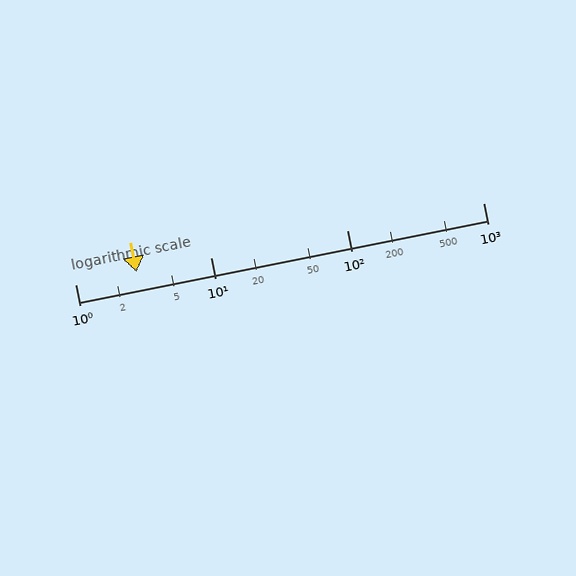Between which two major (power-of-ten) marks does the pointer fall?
The pointer is between 1 and 10.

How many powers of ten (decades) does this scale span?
The scale spans 3 decades, from 1 to 1000.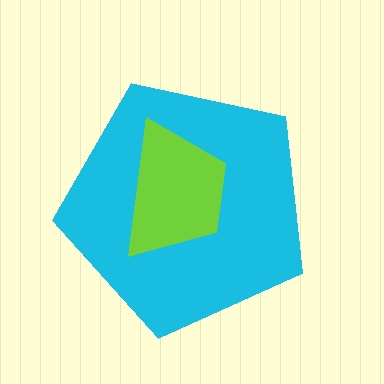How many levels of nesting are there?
2.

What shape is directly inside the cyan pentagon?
The lime trapezoid.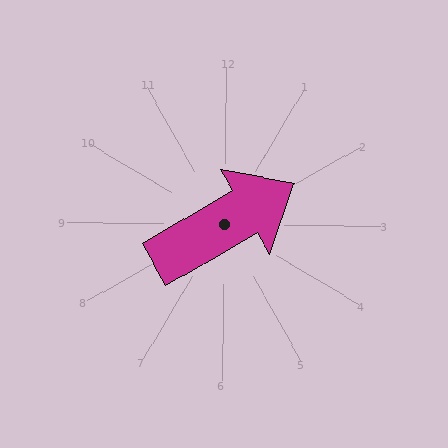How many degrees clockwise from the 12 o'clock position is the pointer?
Approximately 59 degrees.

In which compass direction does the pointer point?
Northeast.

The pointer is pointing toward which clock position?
Roughly 2 o'clock.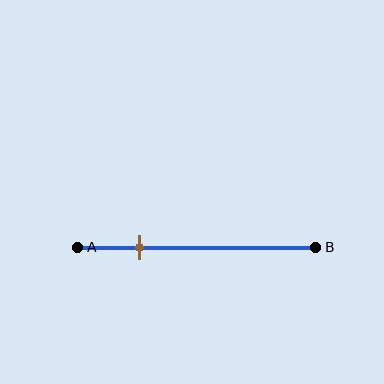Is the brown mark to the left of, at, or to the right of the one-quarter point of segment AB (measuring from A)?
The brown mark is approximately at the one-quarter point of segment AB.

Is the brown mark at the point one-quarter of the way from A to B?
Yes, the mark is approximately at the one-quarter point.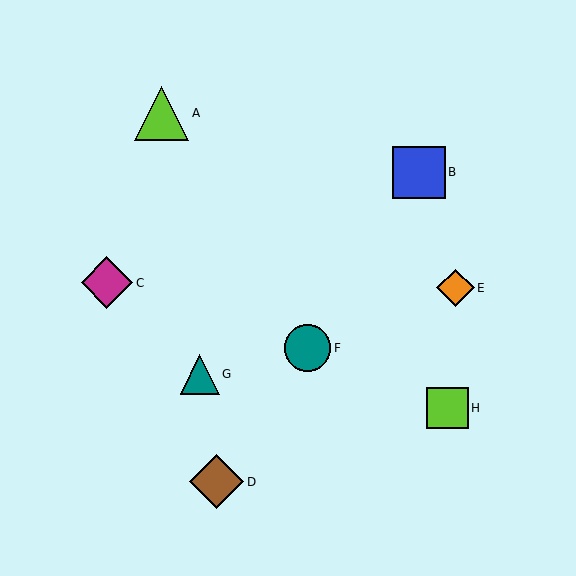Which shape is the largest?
The lime triangle (labeled A) is the largest.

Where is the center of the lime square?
The center of the lime square is at (447, 408).